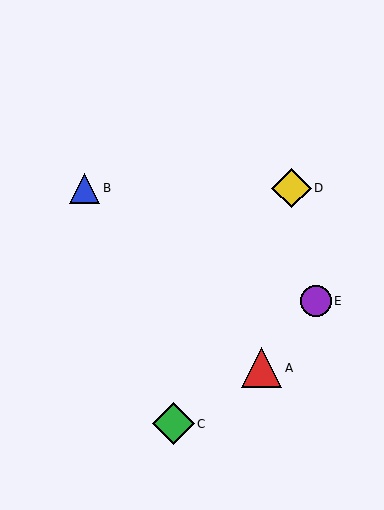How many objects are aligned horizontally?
2 objects (B, D) are aligned horizontally.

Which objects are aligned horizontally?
Objects B, D are aligned horizontally.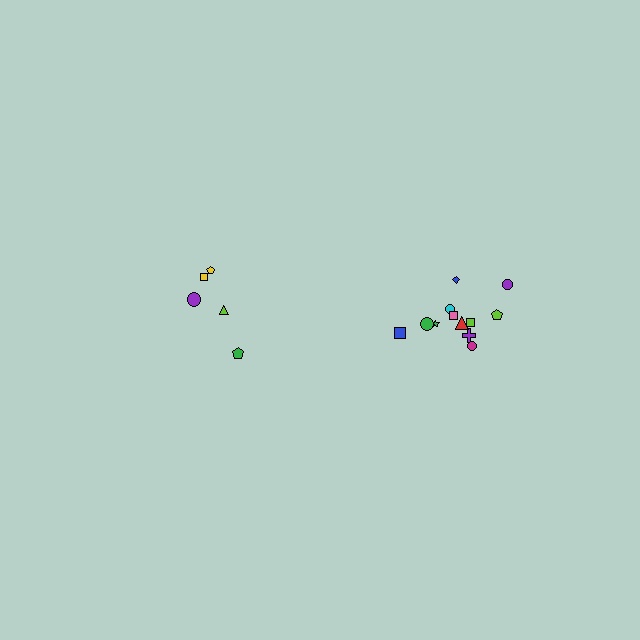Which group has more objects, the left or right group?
The right group.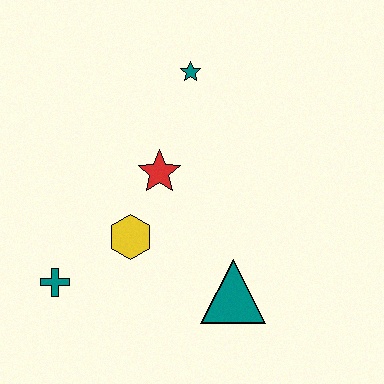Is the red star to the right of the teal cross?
Yes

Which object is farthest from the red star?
The teal cross is farthest from the red star.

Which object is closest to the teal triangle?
The yellow hexagon is closest to the teal triangle.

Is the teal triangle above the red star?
No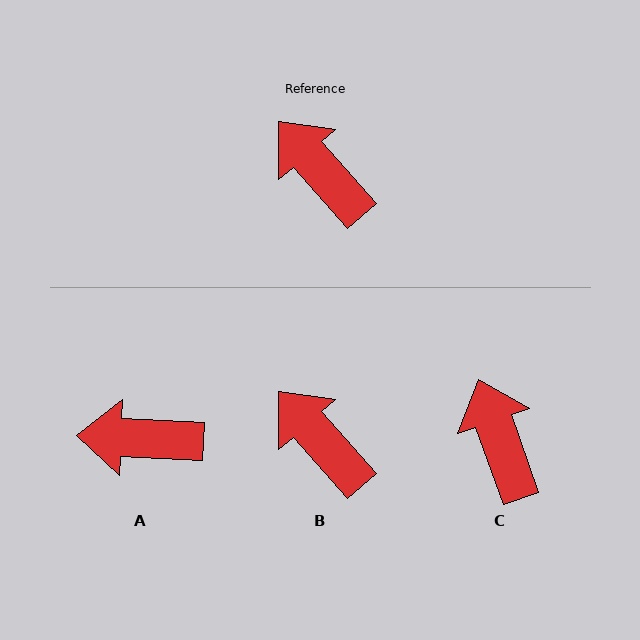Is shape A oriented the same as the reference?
No, it is off by about 46 degrees.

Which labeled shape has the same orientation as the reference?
B.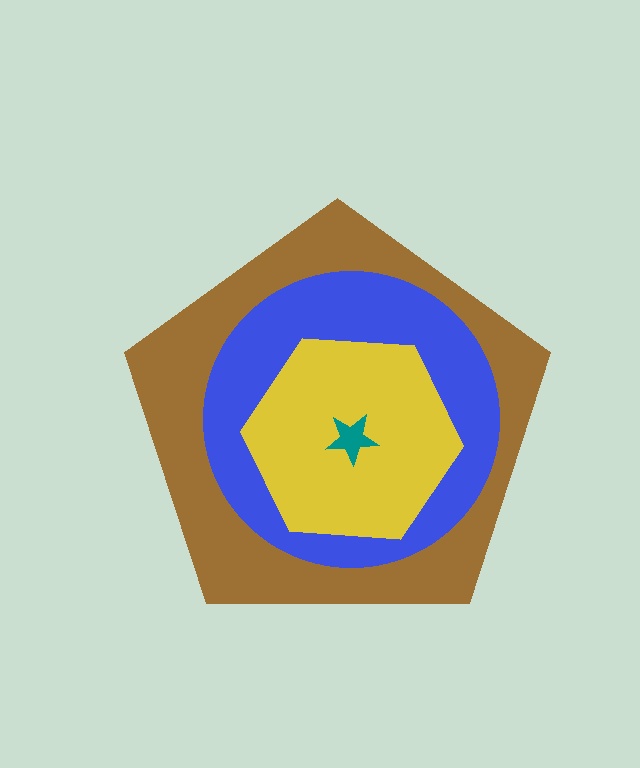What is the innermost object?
The teal star.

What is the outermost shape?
The brown pentagon.